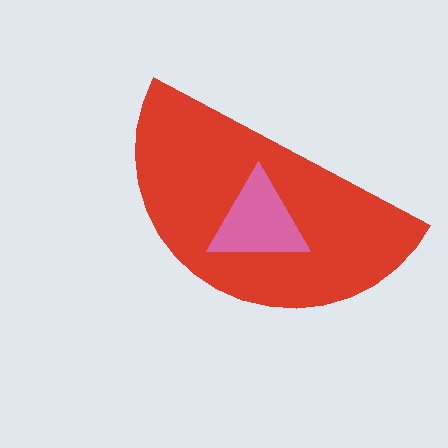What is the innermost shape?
The pink triangle.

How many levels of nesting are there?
2.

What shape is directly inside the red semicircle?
The pink triangle.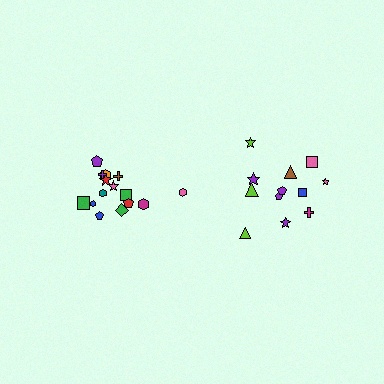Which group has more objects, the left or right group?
The left group.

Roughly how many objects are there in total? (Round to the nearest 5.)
Roughly 25 objects in total.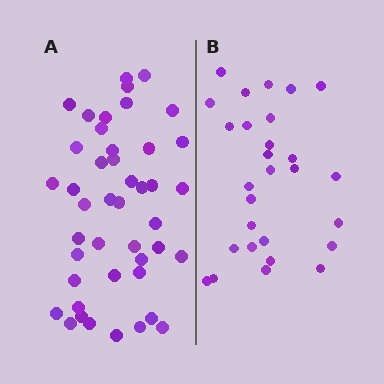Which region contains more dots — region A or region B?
Region A (the left region) has more dots.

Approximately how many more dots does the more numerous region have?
Region A has approximately 15 more dots than region B.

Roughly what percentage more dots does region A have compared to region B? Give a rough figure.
About 55% more.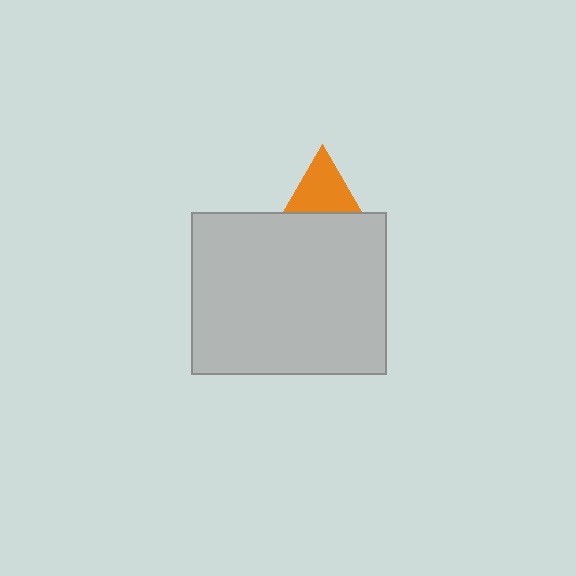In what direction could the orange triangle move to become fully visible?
The orange triangle could move up. That would shift it out from behind the light gray rectangle entirely.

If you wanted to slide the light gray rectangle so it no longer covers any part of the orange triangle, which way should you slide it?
Slide it down — that is the most direct way to separate the two shapes.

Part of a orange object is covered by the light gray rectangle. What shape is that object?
It is a triangle.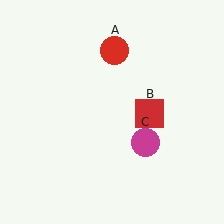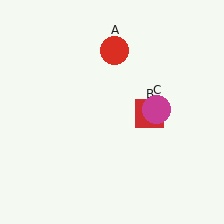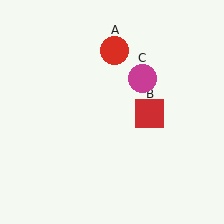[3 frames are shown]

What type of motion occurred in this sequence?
The magenta circle (object C) rotated counterclockwise around the center of the scene.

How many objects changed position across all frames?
1 object changed position: magenta circle (object C).